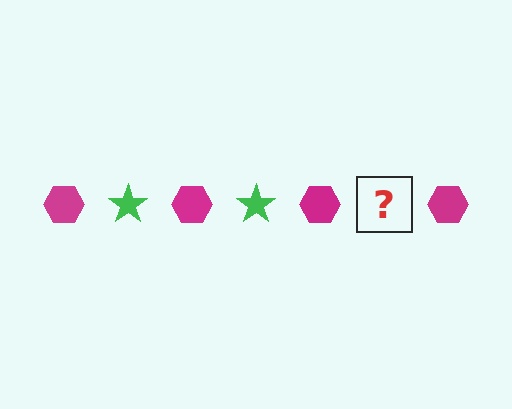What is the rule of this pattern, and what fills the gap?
The rule is that the pattern alternates between magenta hexagon and green star. The gap should be filled with a green star.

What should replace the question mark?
The question mark should be replaced with a green star.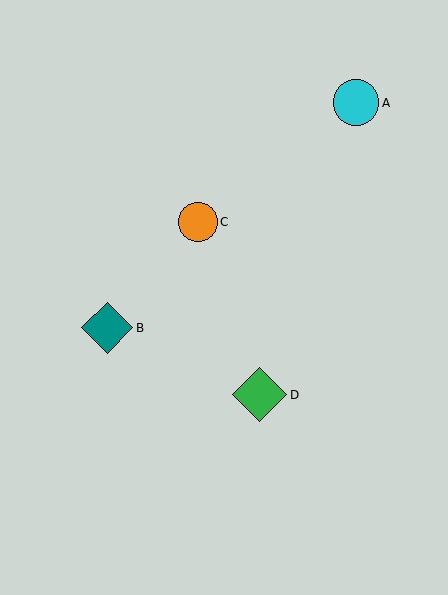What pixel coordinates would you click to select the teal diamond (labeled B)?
Click at (107, 328) to select the teal diamond B.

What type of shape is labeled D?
Shape D is a green diamond.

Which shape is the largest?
The green diamond (labeled D) is the largest.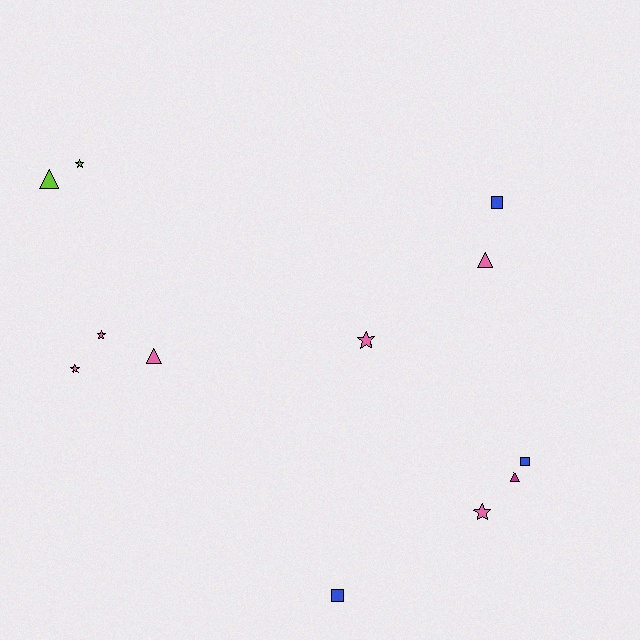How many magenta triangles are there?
There is 1 magenta triangle.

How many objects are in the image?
There are 12 objects.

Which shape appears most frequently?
Star, with 5 objects.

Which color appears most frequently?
Pink, with 6 objects.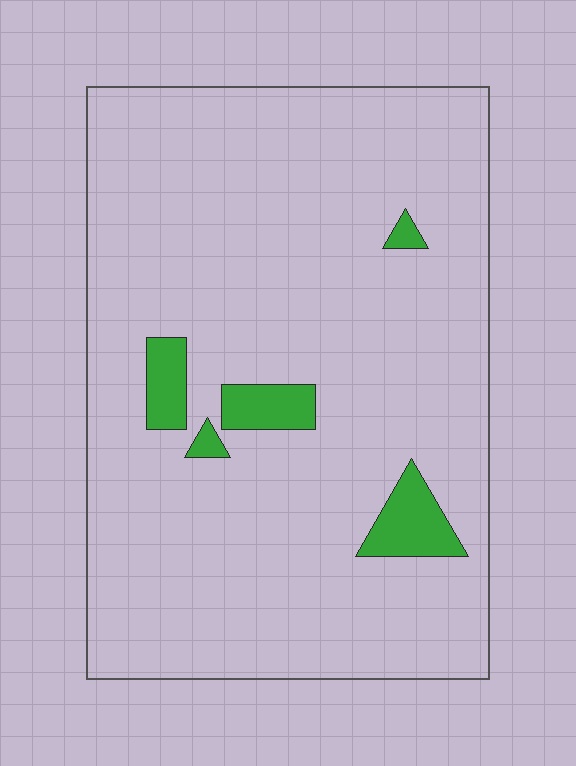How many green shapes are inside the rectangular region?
5.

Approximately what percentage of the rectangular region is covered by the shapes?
Approximately 5%.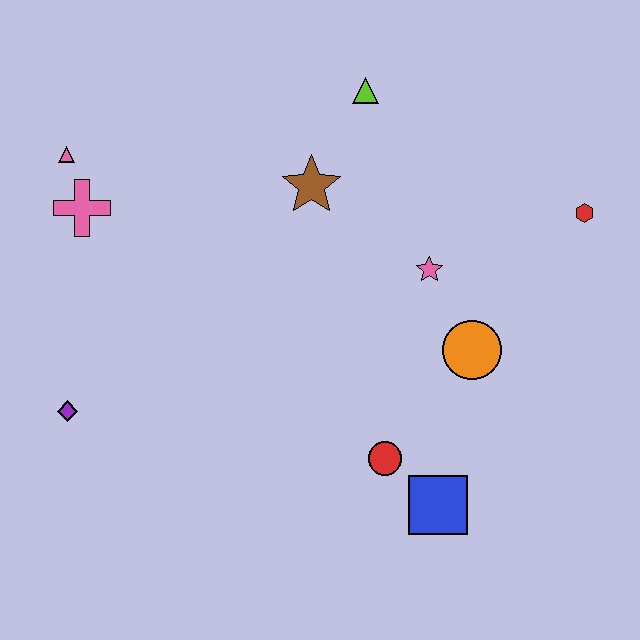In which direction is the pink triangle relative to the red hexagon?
The pink triangle is to the left of the red hexagon.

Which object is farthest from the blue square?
The pink triangle is farthest from the blue square.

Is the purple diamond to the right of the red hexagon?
No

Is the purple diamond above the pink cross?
No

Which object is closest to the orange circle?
The pink star is closest to the orange circle.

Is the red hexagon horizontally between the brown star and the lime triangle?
No